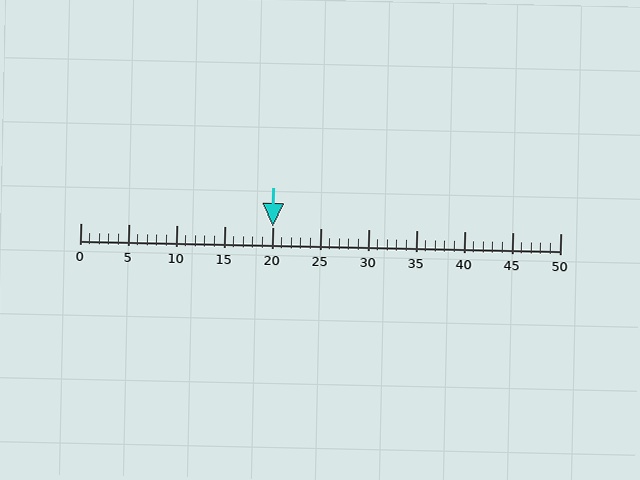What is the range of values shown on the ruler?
The ruler shows values from 0 to 50.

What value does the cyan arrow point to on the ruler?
The cyan arrow points to approximately 20.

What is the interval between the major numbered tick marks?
The major tick marks are spaced 5 units apart.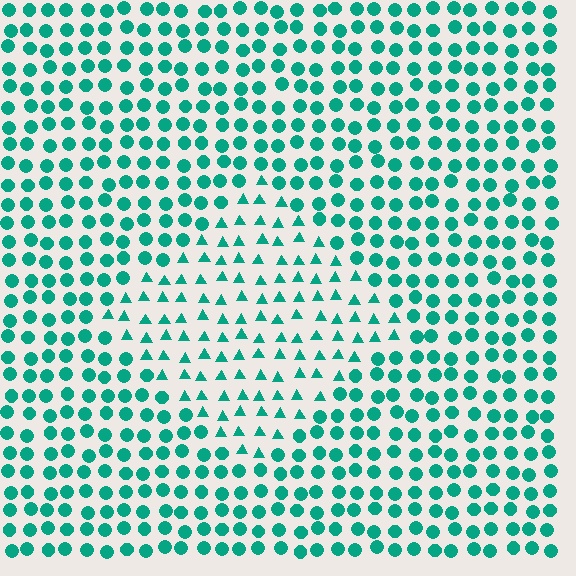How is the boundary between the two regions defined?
The boundary is defined by a change in element shape: triangles inside vs. circles outside. All elements share the same color and spacing.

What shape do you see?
I see a diamond.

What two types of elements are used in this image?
The image uses triangles inside the diamond region and circles outside it.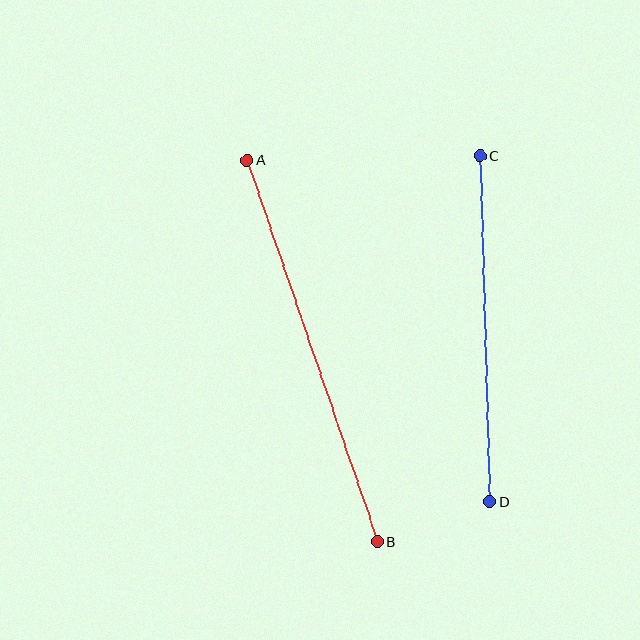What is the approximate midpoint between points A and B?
The midpoint is at approximately (312, 351) pixels.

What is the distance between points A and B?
The distance is approximately 403 pixels.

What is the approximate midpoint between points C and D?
The midpoint is at approximately (485, 329) pixels.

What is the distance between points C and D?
The distance is approximately 346 pixels.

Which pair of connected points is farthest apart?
Points A and B are farthest apart.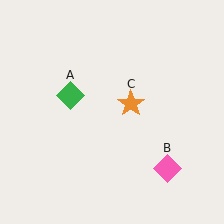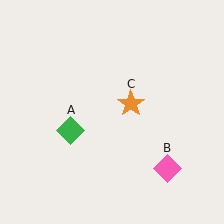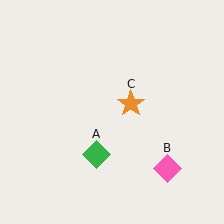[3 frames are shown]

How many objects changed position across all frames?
1 object changed position: green diamond (object A).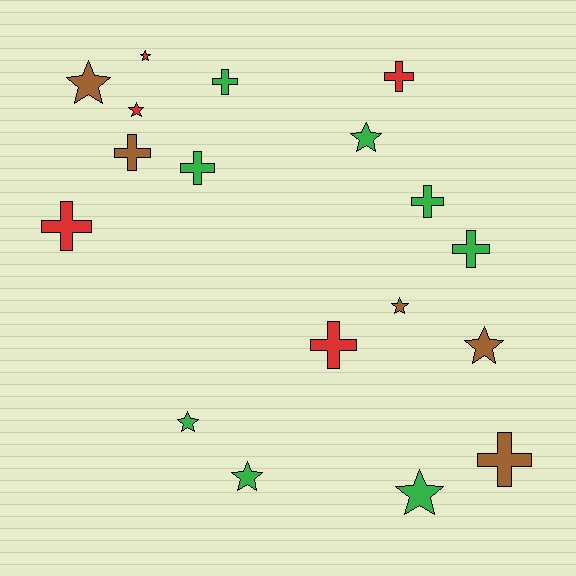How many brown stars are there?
There are 3 brown stars.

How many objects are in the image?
There are 18 objects.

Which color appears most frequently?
Green, with 8 objects.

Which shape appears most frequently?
Star, with 9 objects.